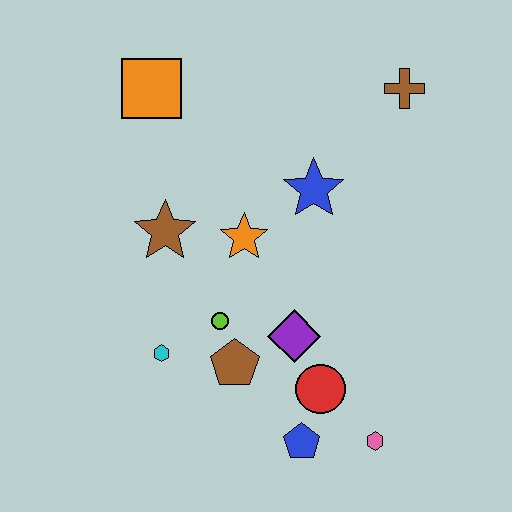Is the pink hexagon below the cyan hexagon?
Yes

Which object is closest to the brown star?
The orange star is closest to the brown star.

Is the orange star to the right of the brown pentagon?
Yes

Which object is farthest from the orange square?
The pink hexagon is farthest from the orange square.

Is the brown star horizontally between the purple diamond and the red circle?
No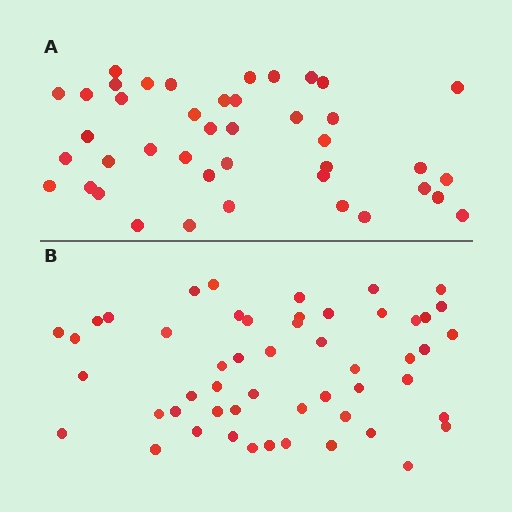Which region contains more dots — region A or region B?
Region B (the bottom region) has more dots.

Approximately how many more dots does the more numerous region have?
Region B has roughly 10 or so more dots than region A.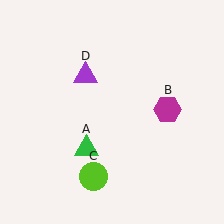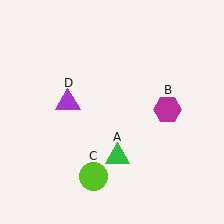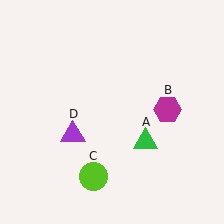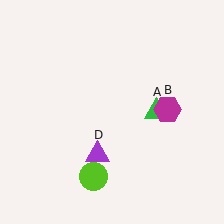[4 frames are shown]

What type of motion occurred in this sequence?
The green triangle (object A), purple triangle (object D) rotated counterclockwise around the center of the scene.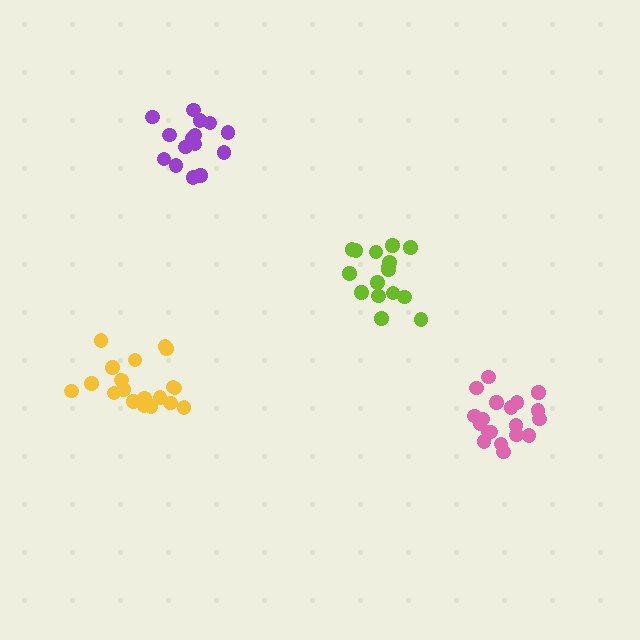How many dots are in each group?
Group 1: 19 dots, Group 2: 16 dots, Group 3: 19 dots, Group 4: 16 dots (70 total).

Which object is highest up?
The purple cluster is topmost.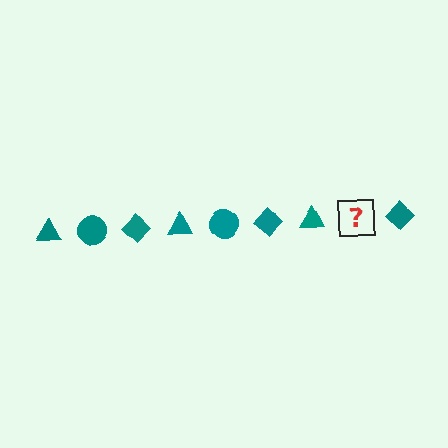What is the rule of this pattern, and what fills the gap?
The rule is that the pattern cycles through triangle, circle, diamond shapes in teal. The gap should be filled with a teal circle.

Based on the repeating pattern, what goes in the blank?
The blank should be a teal circle.